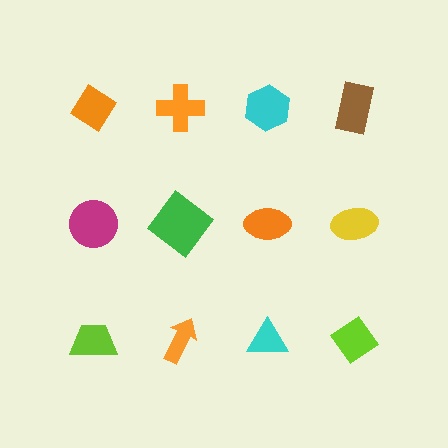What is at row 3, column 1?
A lime trapezoid.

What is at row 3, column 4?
A lime diamond.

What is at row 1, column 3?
A cyan hexagon.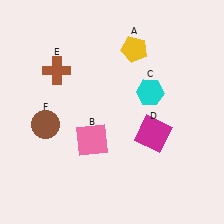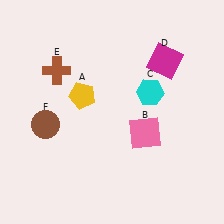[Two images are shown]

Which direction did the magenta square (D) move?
The magenta square (D) moved up.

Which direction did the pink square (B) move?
The pink square (B) moved right.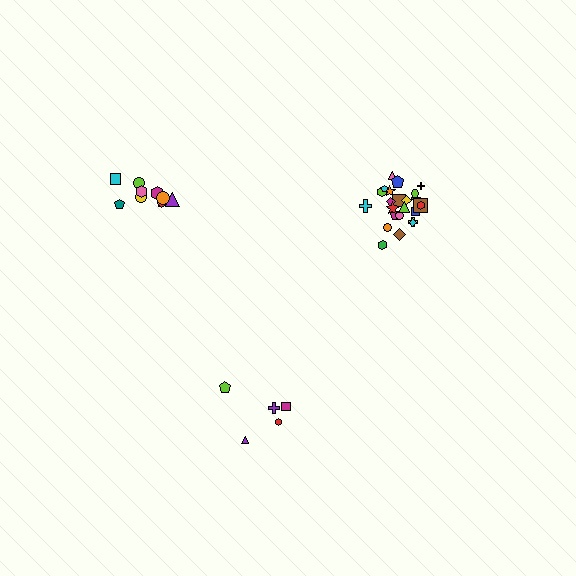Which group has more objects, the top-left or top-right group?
The top-right group.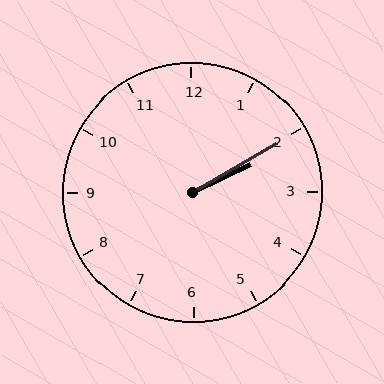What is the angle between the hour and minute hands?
Approximately 5 degrees.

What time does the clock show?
2:10.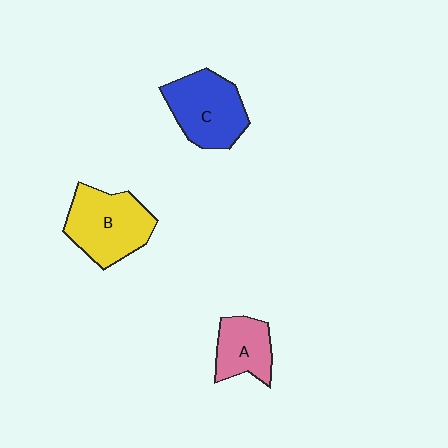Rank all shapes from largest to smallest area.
From largest to smallest: B (yellow), C (blue), A (pink).